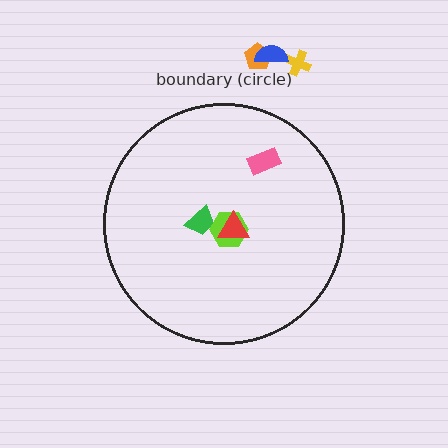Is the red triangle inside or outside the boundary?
Inside.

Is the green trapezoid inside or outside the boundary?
Inside.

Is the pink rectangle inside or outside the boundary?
Inside.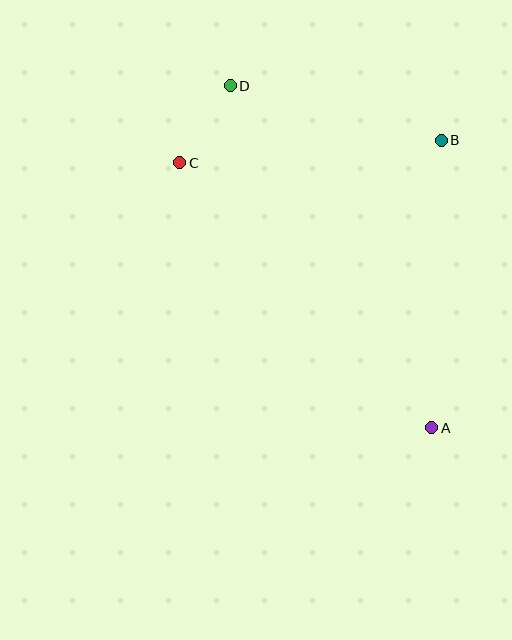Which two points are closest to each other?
Points C and D are closest to each other.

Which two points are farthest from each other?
Points A and D are farthest from each other.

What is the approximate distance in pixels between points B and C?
The distance between B and C is approximately 262 pixels.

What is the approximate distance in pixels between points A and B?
The distance between A and B is approximately 288 pixels.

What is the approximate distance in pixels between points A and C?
The distance between A and C is approximately 366 pixels.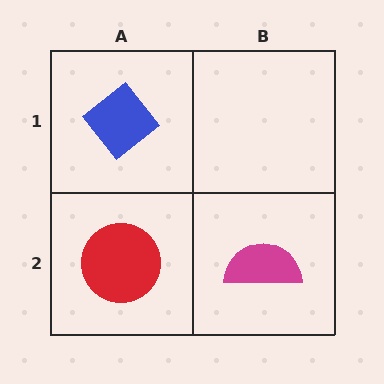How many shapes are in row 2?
2 shapes.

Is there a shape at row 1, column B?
No, that cell is empty.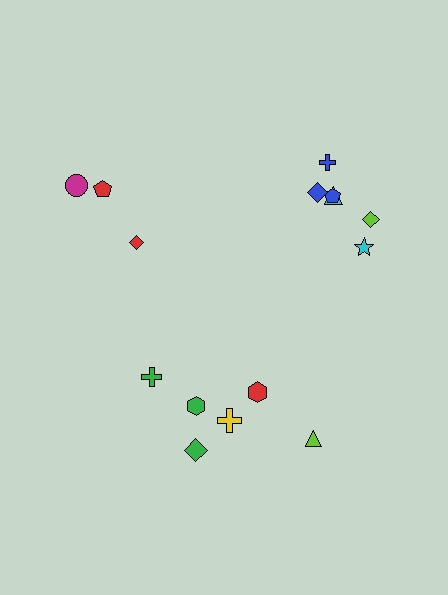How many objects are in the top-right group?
There are 6 objects.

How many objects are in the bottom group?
There are 6 objects.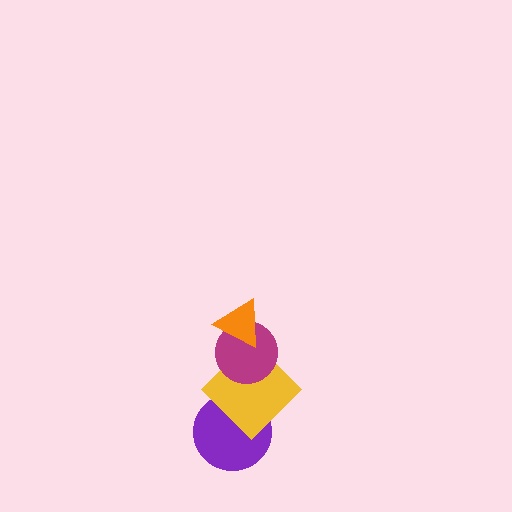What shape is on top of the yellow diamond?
The magenta circle is on top of the yellow diamond.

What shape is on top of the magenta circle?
The orange triangle is on top of the magenta circle.